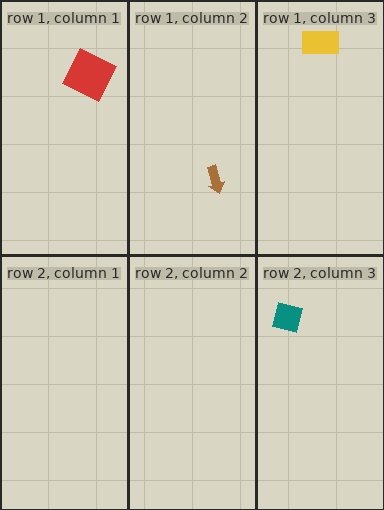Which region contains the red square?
The row 1, column 1 region.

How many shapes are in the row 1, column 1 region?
1.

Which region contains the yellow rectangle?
The row 1, column 3 region.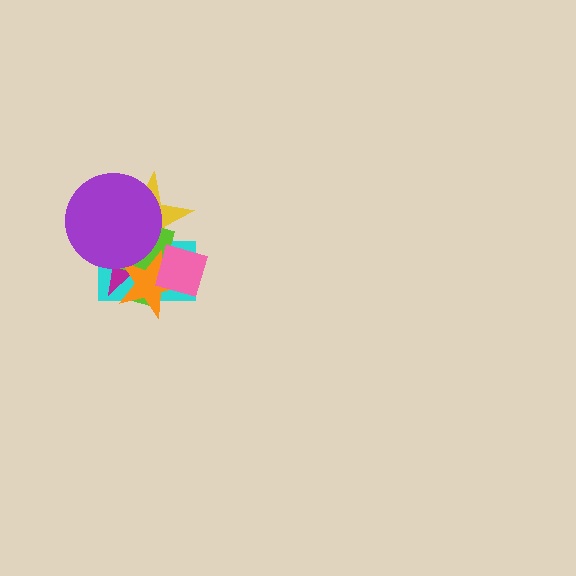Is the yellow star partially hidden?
Yes, it is partially covered by another shape.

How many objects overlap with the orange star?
6 objects overlap with the orange star.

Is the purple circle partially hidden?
No, no other shape covers it.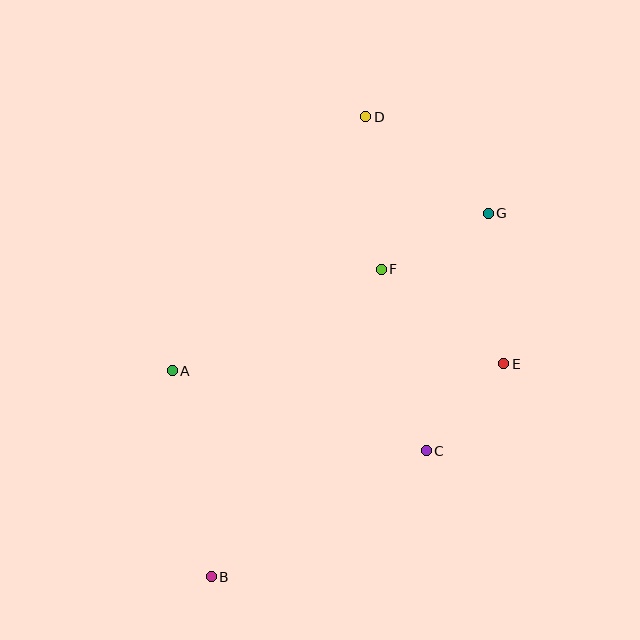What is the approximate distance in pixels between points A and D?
The distance between A and D is approximately 319 pixels.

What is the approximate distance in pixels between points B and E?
The distance between B and E is approximately 362 pixels.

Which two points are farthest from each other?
Points B and D are farthest from each other.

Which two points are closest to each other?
Points C and E are closest to each other.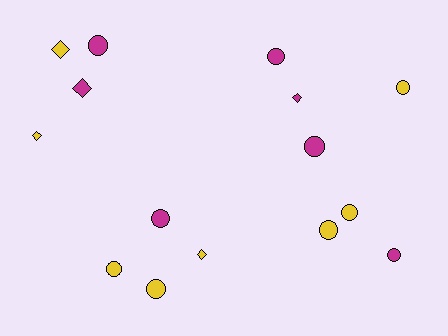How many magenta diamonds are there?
There are 2 magenta diamonds.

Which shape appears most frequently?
Circle, with 10 objects.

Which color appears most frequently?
Yellow, with 8 objects.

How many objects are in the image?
There are 15 objects.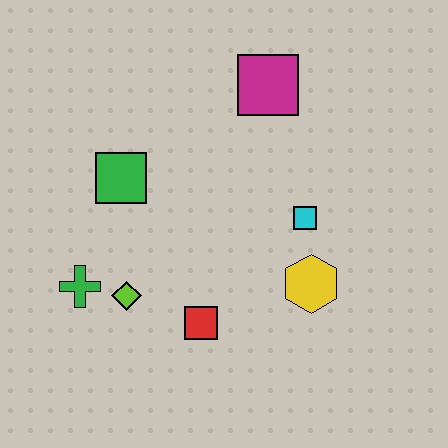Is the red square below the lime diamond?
Yes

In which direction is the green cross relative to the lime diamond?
The green cross is to the left of the lime diamond.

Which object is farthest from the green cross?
The magenta square is farthest from the green cross.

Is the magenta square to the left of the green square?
No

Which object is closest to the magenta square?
The cyan square is closest to the magenta square.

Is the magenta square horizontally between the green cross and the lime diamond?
No